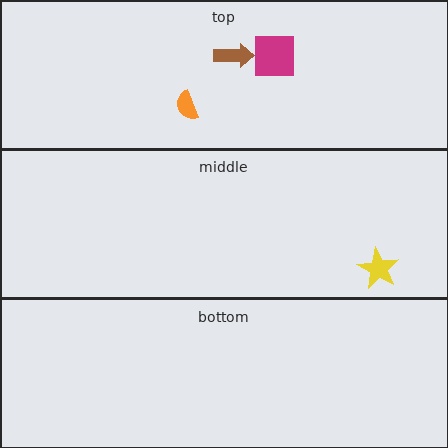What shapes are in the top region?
The magenta square, the orange semicircle, the brown arrow.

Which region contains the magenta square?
The top region.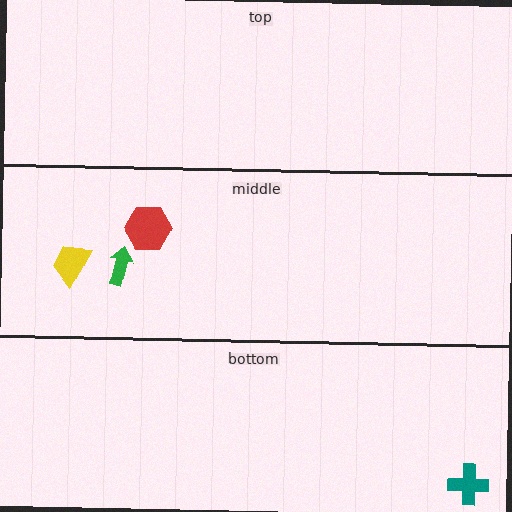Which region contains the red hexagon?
The middle region.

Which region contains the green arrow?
The middle region.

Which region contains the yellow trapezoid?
The middle region.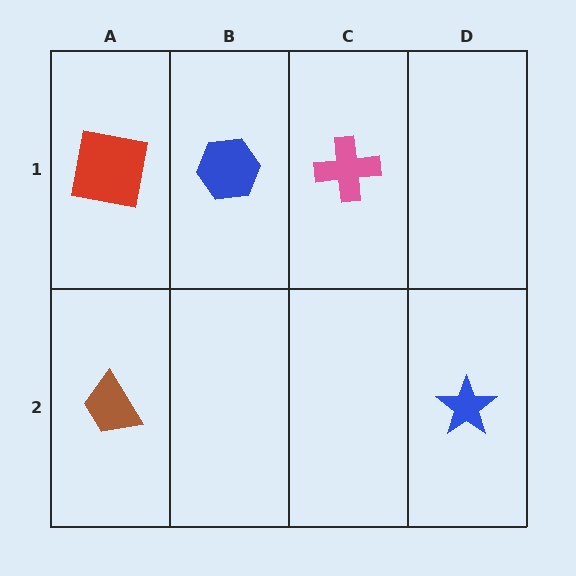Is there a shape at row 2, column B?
No, that cell is empty.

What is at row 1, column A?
A red square.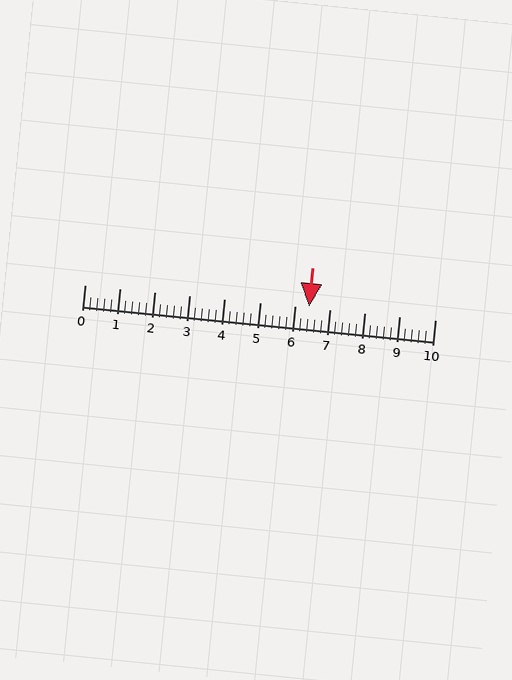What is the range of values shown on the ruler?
The ruler shows values from 0 to 10.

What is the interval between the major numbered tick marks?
The major tick marks are spaced 1 units apart.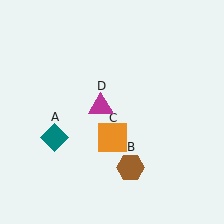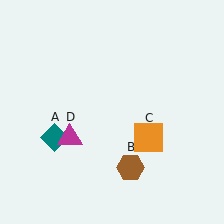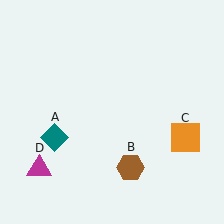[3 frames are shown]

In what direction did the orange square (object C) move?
The orange square (object C) moved right.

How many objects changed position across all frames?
2 objects changed position: orange square (object C), magenta triangle (object D).